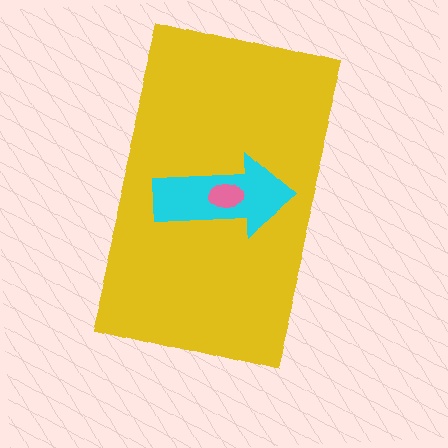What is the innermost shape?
The pink ellipse.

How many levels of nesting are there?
3.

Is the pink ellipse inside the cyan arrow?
Yes.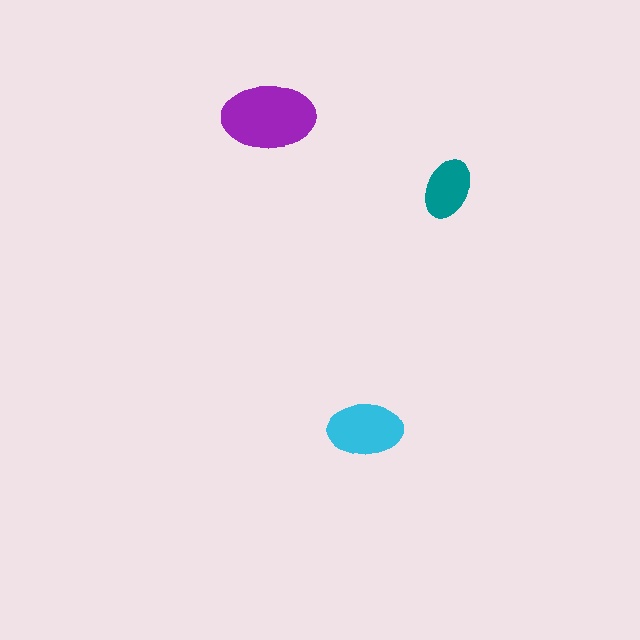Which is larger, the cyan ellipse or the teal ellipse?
The cyan one.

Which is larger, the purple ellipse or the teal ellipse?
The purple one.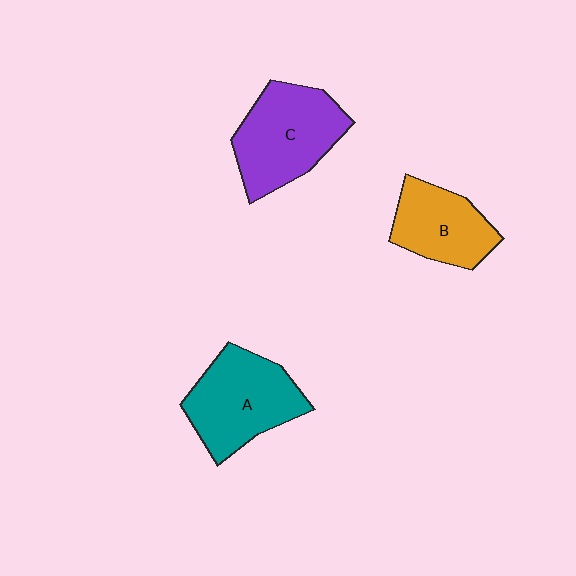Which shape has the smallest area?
Shape B (orange).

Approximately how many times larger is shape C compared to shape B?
Approximately 1.3 times.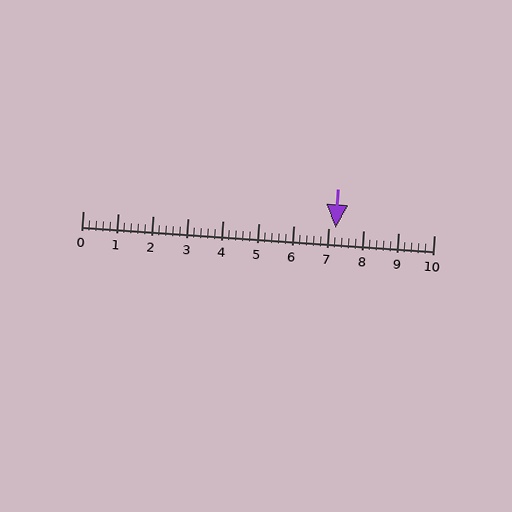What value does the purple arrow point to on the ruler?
The purple arrow points to approximately 7.2.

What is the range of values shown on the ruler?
The ruler shows values from 0 to 10.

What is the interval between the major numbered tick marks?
The major tick marks are spaced 1 units apart.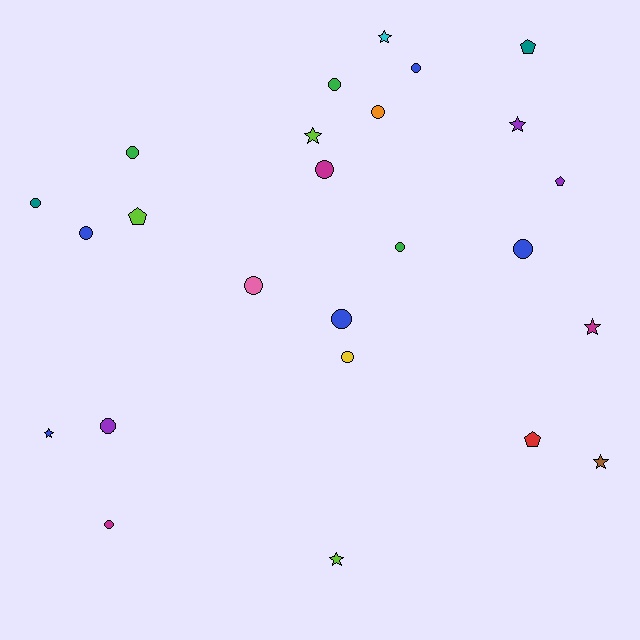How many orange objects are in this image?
There is 1 orange object.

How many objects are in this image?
There are 25 objects.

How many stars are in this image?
There are 7 stars.